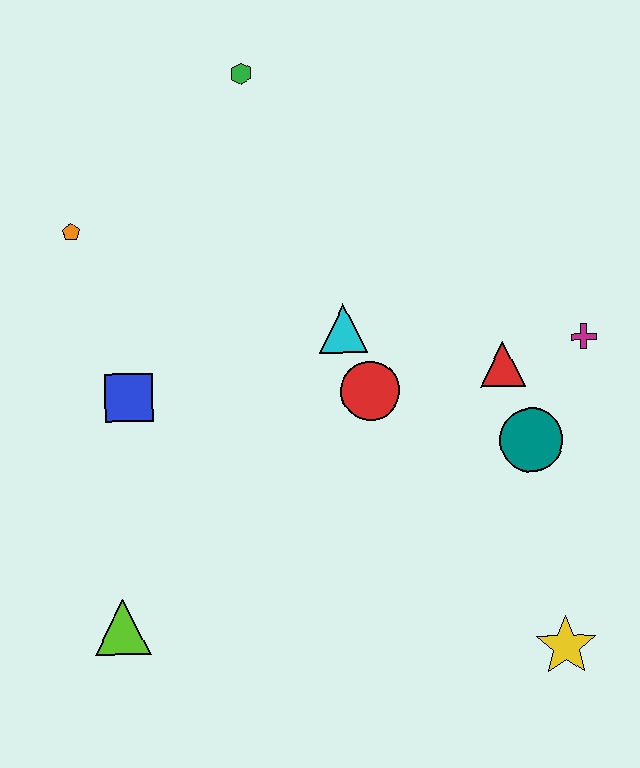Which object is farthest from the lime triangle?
The green hexagon is farthest from the lime triangle.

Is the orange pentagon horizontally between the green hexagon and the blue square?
No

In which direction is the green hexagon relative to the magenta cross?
The green hexagon is to the left of the magenta cross.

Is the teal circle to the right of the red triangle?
Yes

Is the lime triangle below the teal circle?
Yes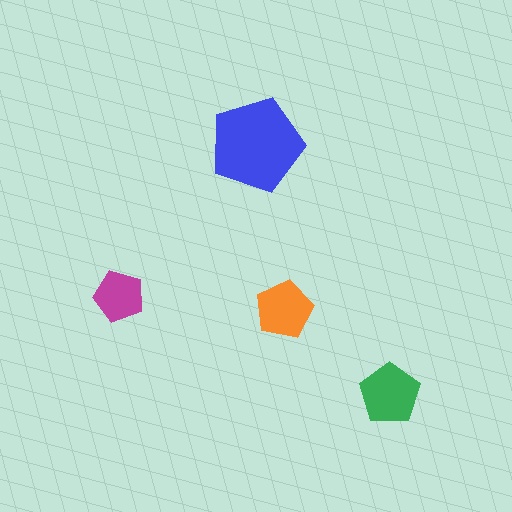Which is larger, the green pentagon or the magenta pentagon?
The green one.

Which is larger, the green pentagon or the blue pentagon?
The blue one.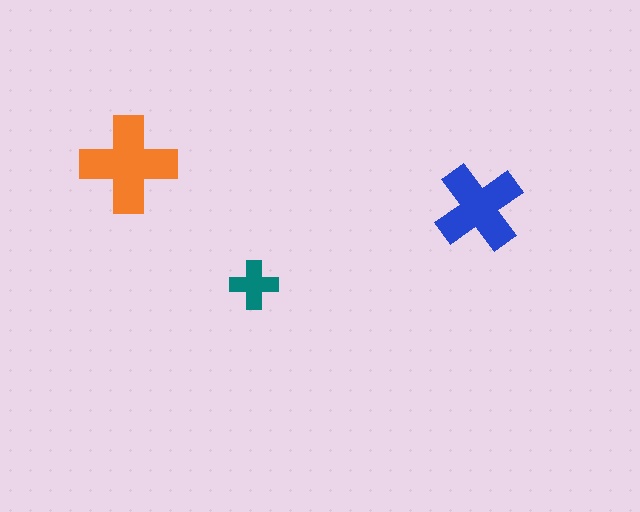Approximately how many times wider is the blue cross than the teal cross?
About 2 times wider.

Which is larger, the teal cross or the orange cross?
The orange one.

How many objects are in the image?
There are 3 objects in the image.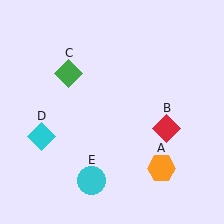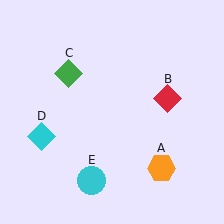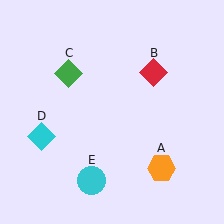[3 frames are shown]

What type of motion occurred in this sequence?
The red diamond (object B) rotated counterclockwise around the center of the scene.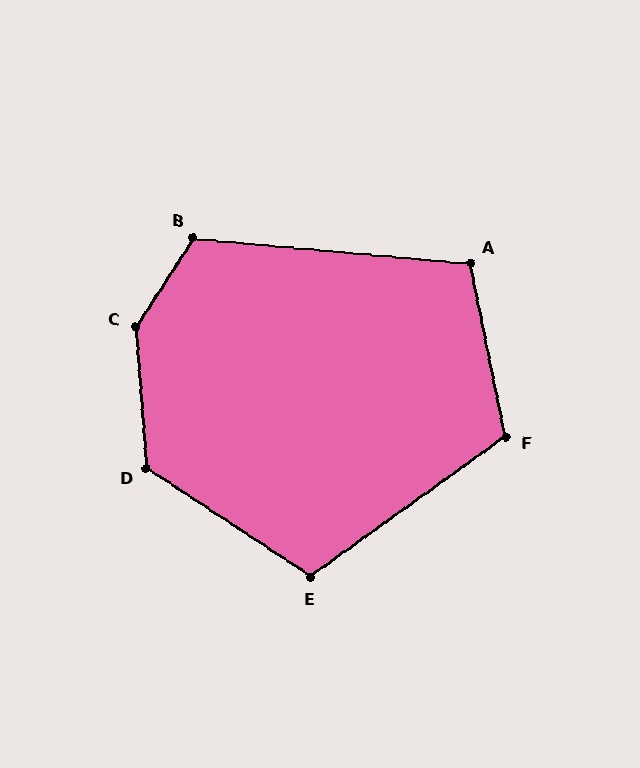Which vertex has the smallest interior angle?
A, at approximately 107 degrees.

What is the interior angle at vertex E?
Approximately 111 degrees (obtuse).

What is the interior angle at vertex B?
Approximately 118 degrees (obtuse).